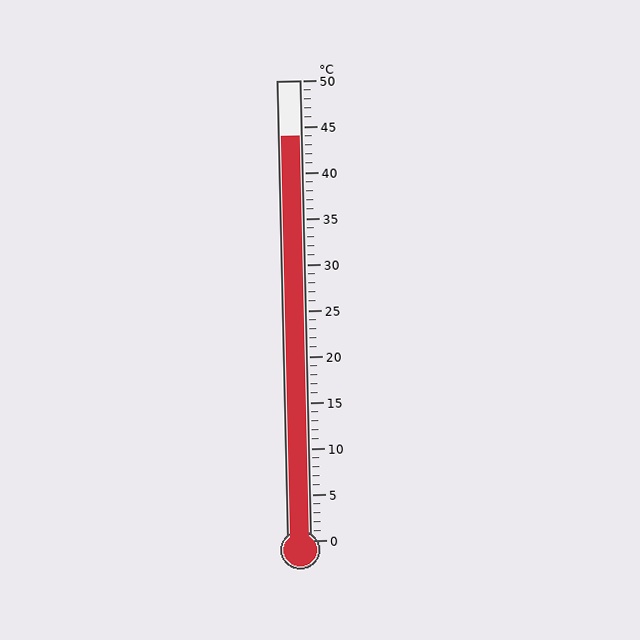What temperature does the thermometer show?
The thermometer shows approximately 44°C.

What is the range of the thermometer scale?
The thermometer scale ranges from 0°C to 50°C.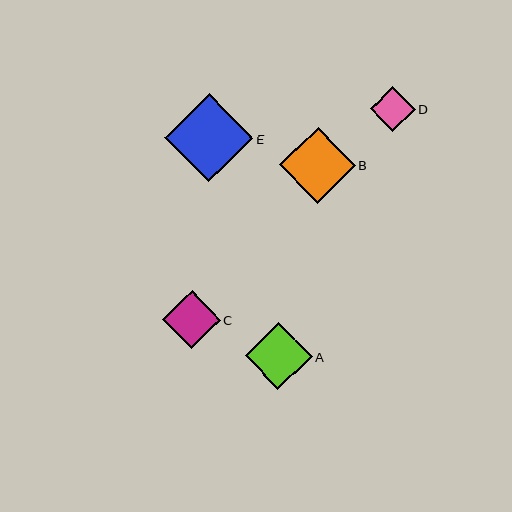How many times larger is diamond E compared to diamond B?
Diamond E is approximately 1.2 times the size of diamond B.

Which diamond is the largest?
Diamond E is the largest with a size of approximately 88 pixels.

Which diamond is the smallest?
Diamond D is the smallest with a size of approximately 44 pixels.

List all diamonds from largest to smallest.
From largest to smallest: E, B, A, C, D.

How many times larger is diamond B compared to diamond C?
Diamond B is approximately 1.3 times the size of diamond C.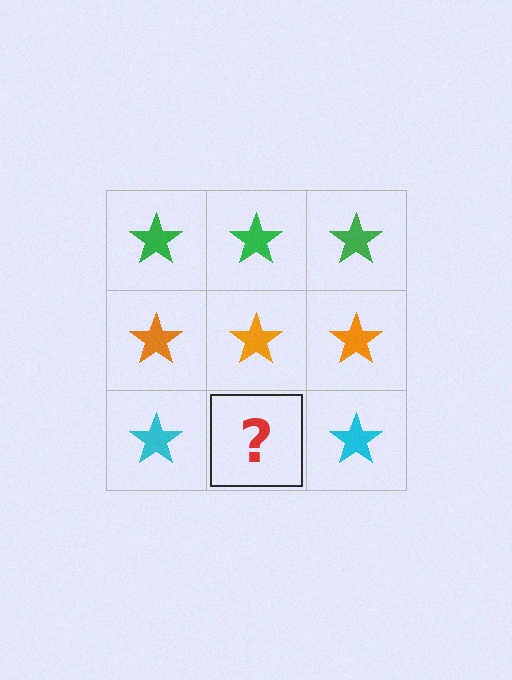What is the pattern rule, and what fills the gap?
The rule is that each row has a consistent color. The gap should be filled with a cyan star.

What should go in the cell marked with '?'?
The missing cell should contain a cyan star.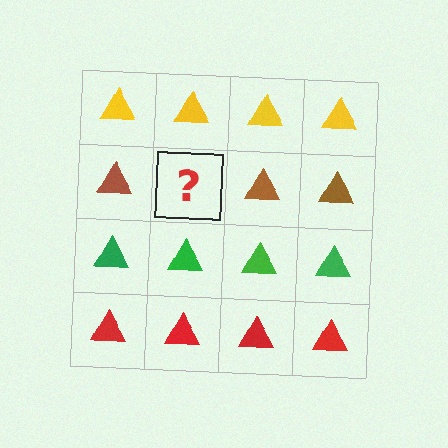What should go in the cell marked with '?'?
The missing cell should contain a brown triangle.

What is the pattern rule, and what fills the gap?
The rule is that each row has a consistent color. The gap should be filled with a brown triangle.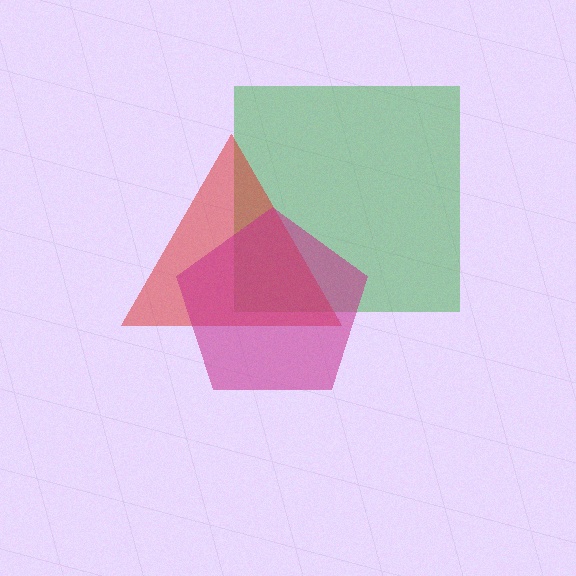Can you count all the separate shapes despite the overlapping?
Yes, there are 3 separate shapes.